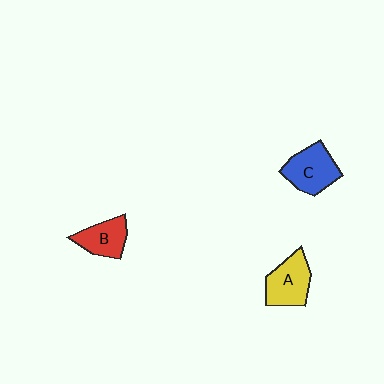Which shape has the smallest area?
Shape B (red).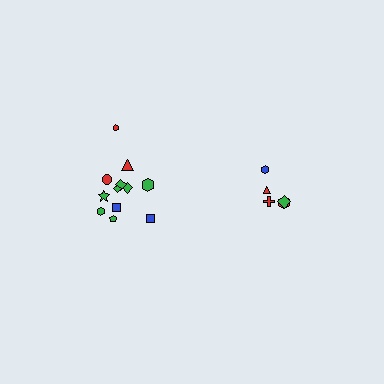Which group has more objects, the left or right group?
The left group.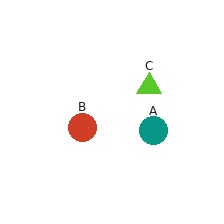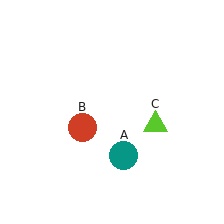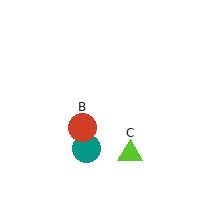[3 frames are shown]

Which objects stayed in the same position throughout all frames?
Red circle (object B) remained stationary.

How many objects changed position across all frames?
2 objects changed position: teal circle (object A), lime triangle (object C).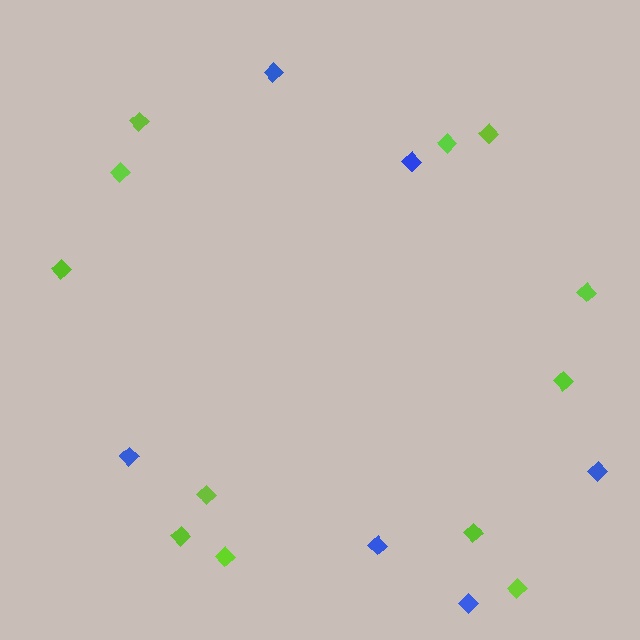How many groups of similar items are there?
There are 2 groups: one group of lime diamonds (12) and one group of blue diamonds (6).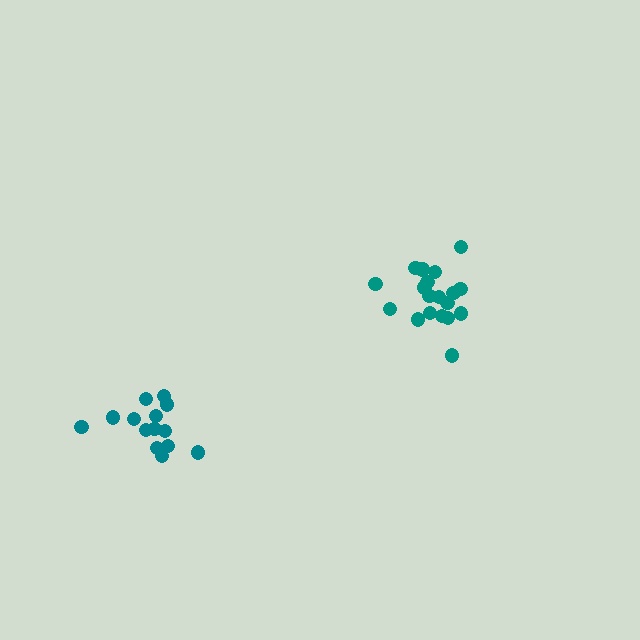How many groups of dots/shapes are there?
There are 2 groups.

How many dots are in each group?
Group 1: 14 dots, Group 2: 19 dots (33 total).